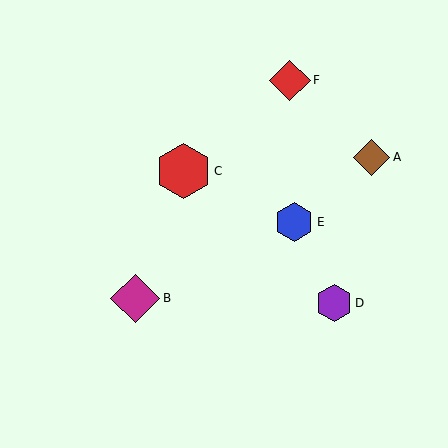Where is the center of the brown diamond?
The center of the brown diamond is at (372, 157).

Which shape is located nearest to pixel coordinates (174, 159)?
The red hexagon (labeled C) at (183, 171) is nearest to that location.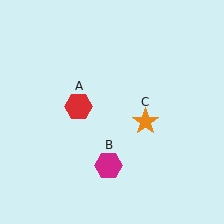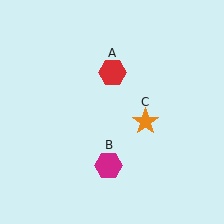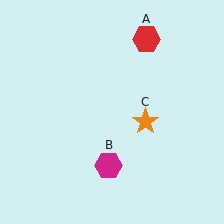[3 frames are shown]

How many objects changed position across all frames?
1 object changed position: red hexagon (object A).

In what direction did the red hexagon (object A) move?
The red hexagon (object A) moved up and to the right.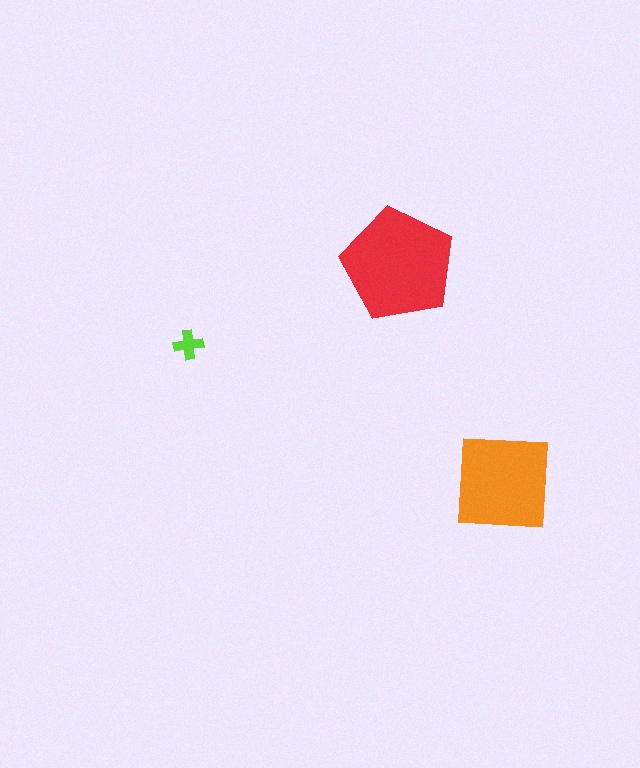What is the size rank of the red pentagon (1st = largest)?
1st.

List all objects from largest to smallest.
The red pentagon, the orange square, the lime cross.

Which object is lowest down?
The orange square is bottommost.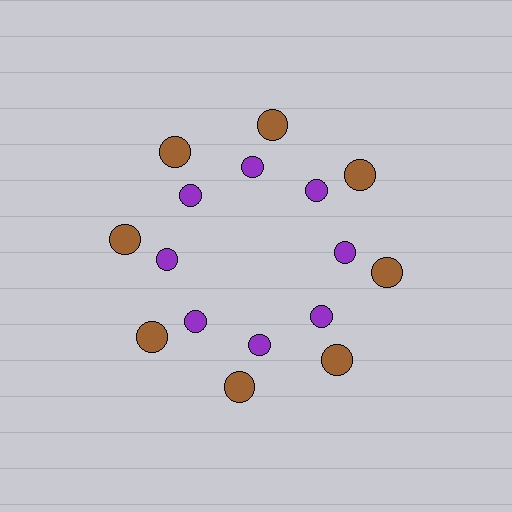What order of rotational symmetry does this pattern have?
This pattern has 8-fold rotational symmetry.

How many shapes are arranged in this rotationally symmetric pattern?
There are 16 shapes, arranged in 8 groups of 2.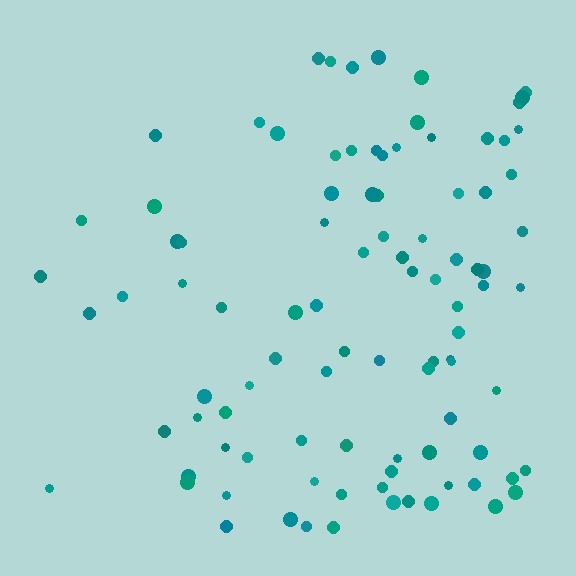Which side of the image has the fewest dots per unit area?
The left.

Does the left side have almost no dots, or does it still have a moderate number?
Still a moderate number, just noticeably fewer than the right.